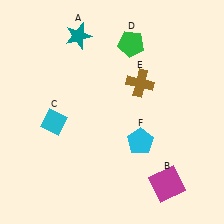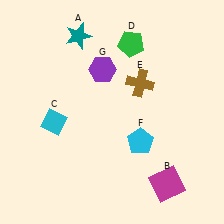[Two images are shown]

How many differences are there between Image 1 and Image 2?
There is 1 difference between the two images.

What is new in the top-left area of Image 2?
A purple hexagon (G) was added in the top-left area of Image 2.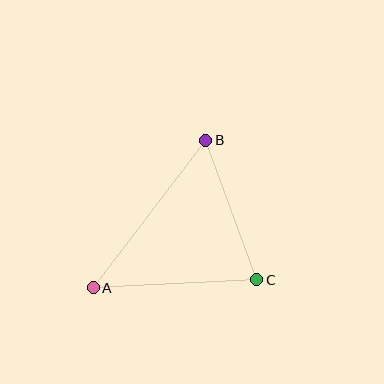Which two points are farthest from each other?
Points A and B are farthest from each other.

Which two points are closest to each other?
Points B and C are closest to each other.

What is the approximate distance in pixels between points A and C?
The distance between A and C is approximately 164 pixels.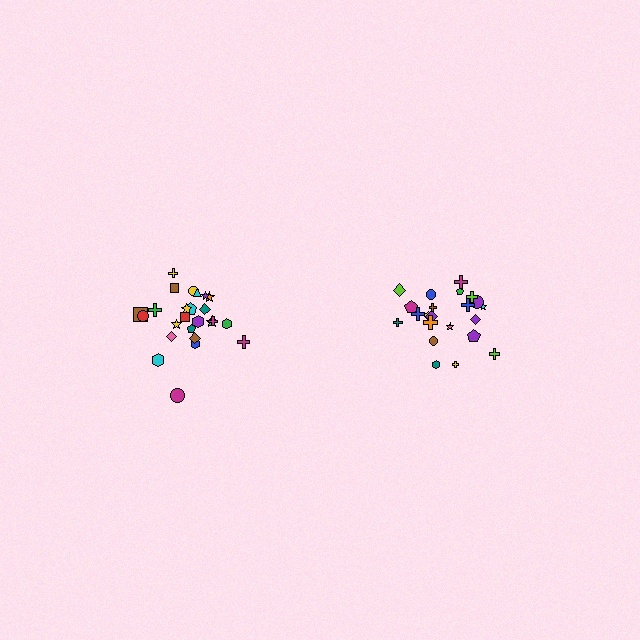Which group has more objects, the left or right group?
The left group.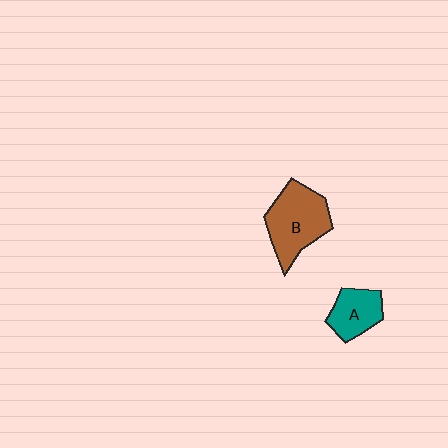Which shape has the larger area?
Shape B (brown).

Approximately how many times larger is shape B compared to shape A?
Approximately 1.7 times.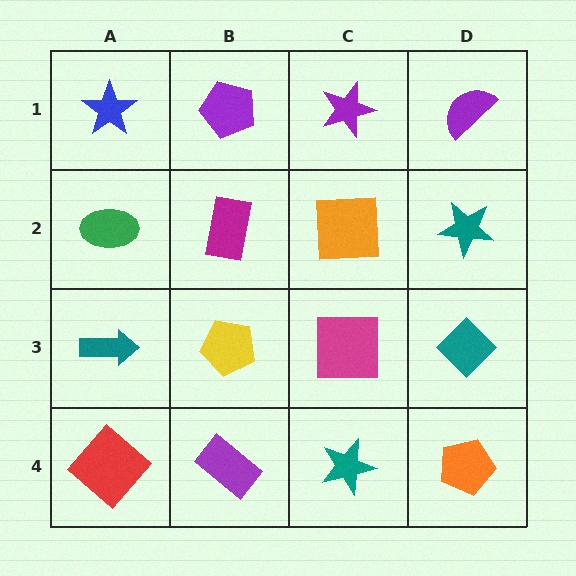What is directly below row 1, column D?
A teal star.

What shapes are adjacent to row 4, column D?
A teal diamond (row 3, column D), a teal star (row 4, column C).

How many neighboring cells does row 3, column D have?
3.